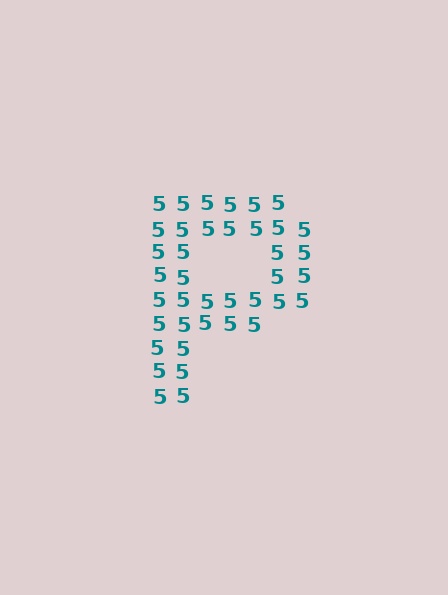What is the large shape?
The large shape is the letter P.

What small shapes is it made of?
It is made of small digit 5's.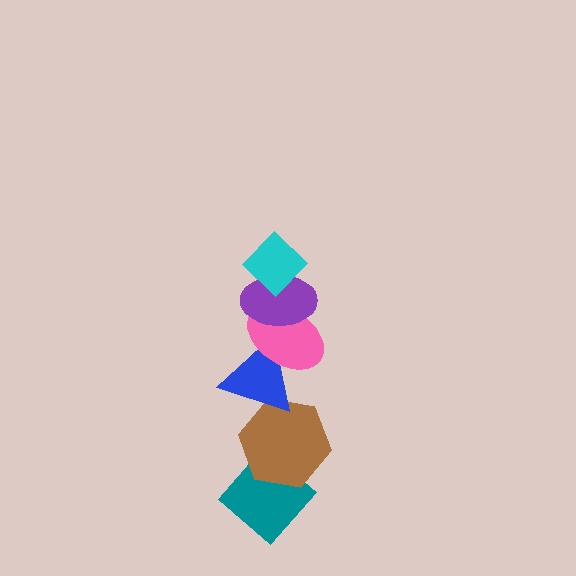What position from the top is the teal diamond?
The teal diamond is 6th from the top.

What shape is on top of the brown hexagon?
The blue triangle is on top of the brown hexagon.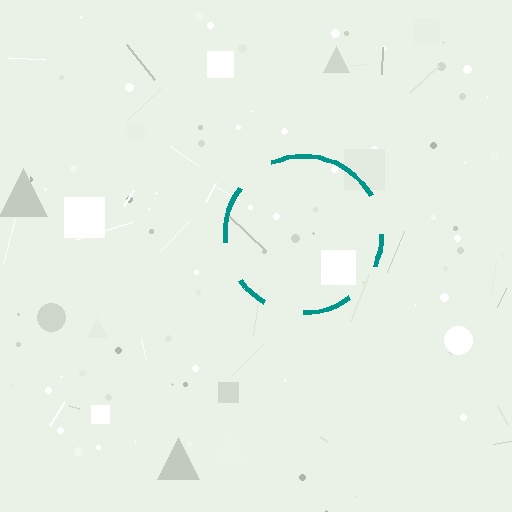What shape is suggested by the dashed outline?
The dashed outline suggests a circle.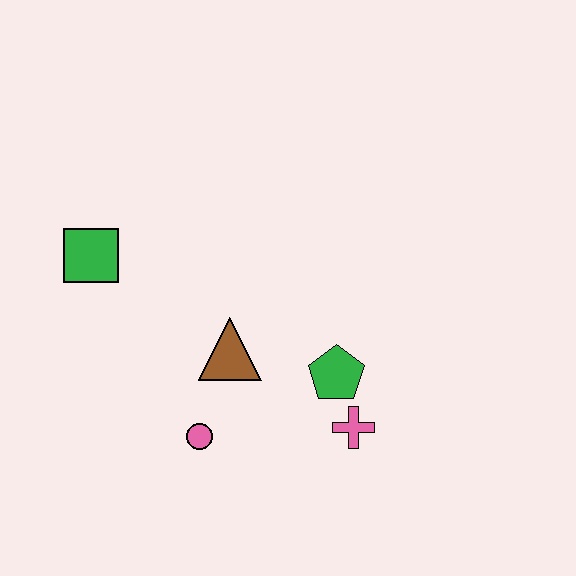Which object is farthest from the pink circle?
The green square is farthest from the pink circle.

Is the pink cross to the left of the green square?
No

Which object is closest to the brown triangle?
The pink circle is closest to the brown triangle.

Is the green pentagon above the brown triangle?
No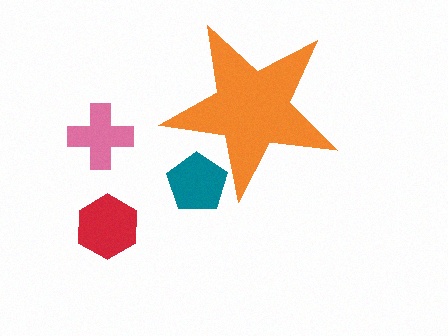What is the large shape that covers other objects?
An orange star.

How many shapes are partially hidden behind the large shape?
1 shape is partially hidden.